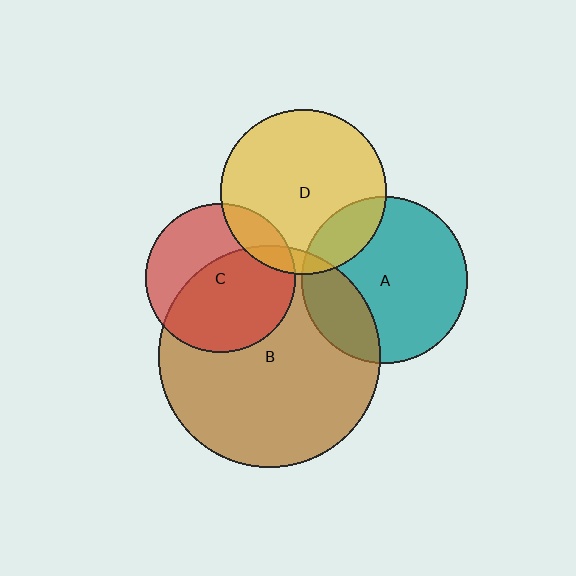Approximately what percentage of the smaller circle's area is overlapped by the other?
Approximately 25%.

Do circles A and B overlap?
Yes.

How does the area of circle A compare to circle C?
Approximately 1.2 times.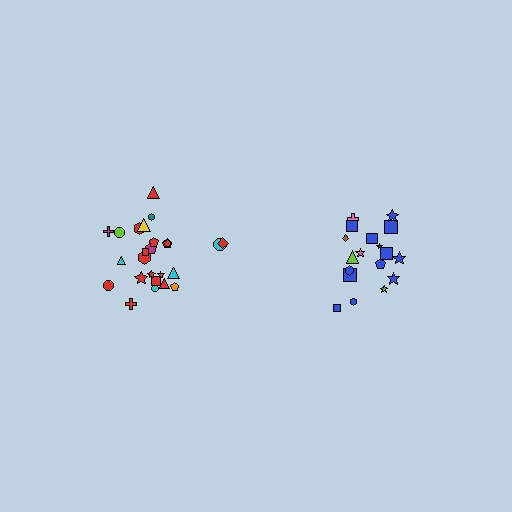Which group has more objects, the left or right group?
The left group.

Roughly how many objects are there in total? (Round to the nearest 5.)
Roughly 45 objects in total.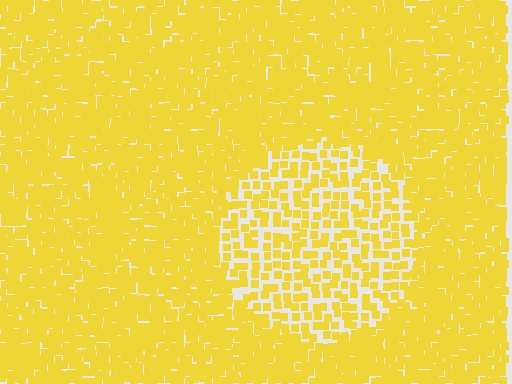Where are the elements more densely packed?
The elements are more densely packed outside the circle boundary.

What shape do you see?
I see a circle.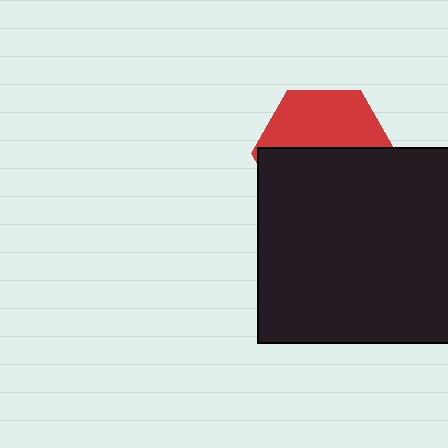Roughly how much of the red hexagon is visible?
A small part of it is visible (roughly 45%).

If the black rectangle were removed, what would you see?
You would see the complete red hexagon.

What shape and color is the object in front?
The object in front is a black rectangle.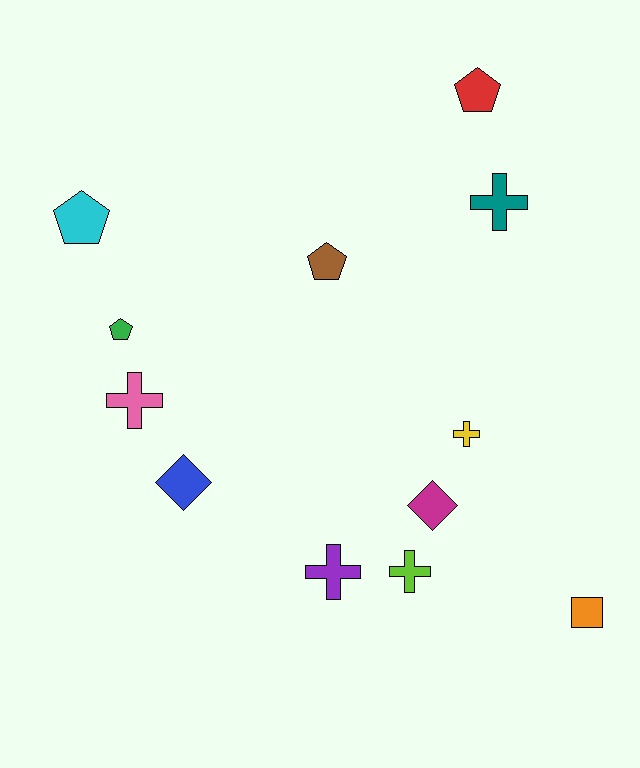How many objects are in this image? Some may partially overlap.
There are 12 objects.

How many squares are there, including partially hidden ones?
There is 1 square.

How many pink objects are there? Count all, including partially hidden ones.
There is 1 pink object.